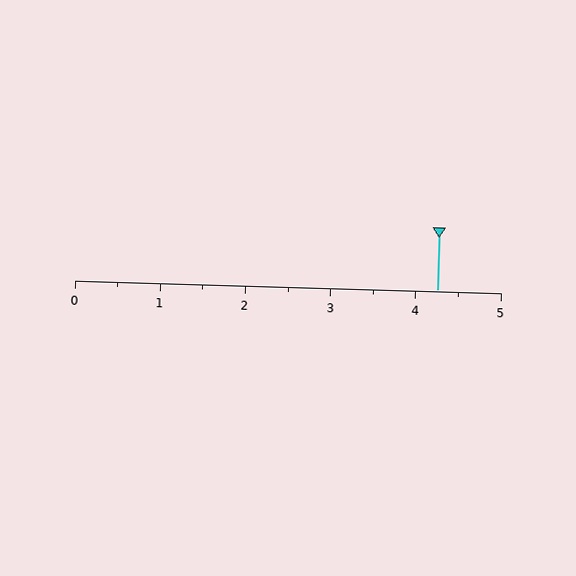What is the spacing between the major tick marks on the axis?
The major ticks are spaced 1 apart.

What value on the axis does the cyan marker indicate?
The marker indicates approximately 4.2.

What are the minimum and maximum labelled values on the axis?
The axis runs from 0 to 5.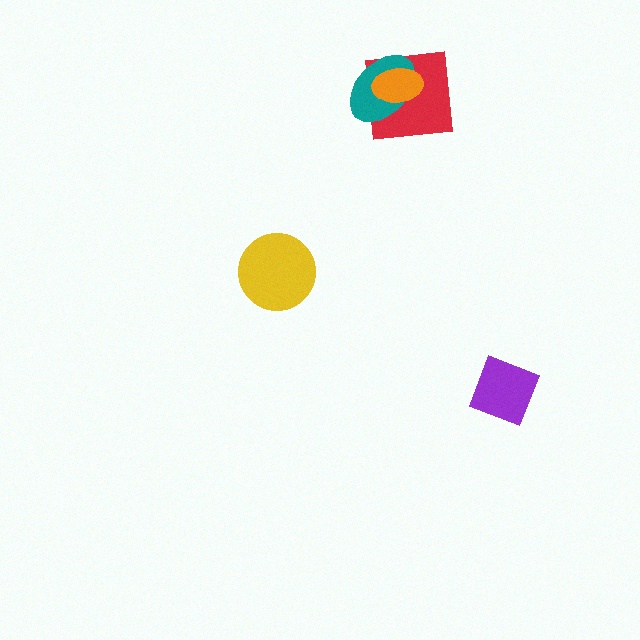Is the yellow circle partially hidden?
No, no other shape covers it.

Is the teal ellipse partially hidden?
Yes, it is partially covered by another shape.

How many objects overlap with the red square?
2 objects overlap with the red square.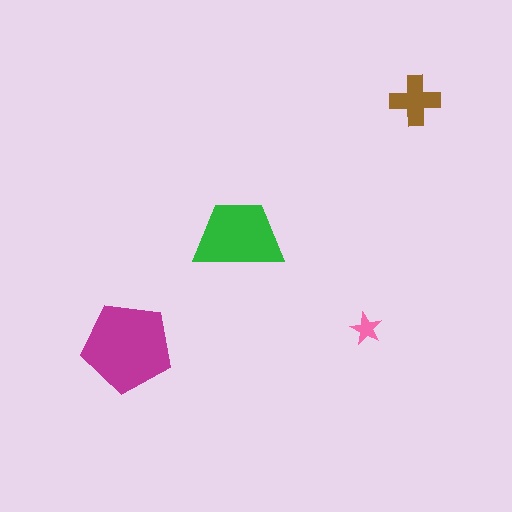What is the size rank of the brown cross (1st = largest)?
3rd.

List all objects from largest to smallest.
The magenta pentagon, the green trapezoid, the brown cross, the pink star.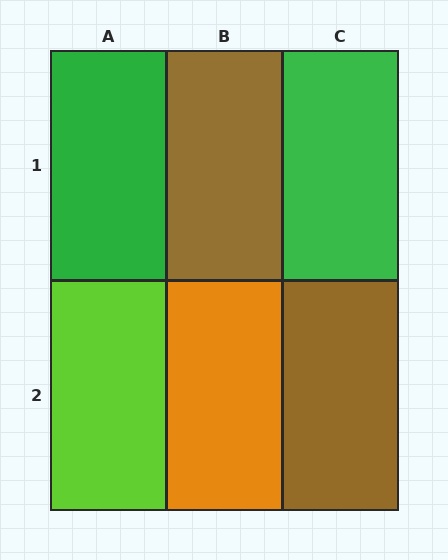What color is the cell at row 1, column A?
Green.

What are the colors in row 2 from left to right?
Lime, orange, brown.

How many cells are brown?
2 cells are brown.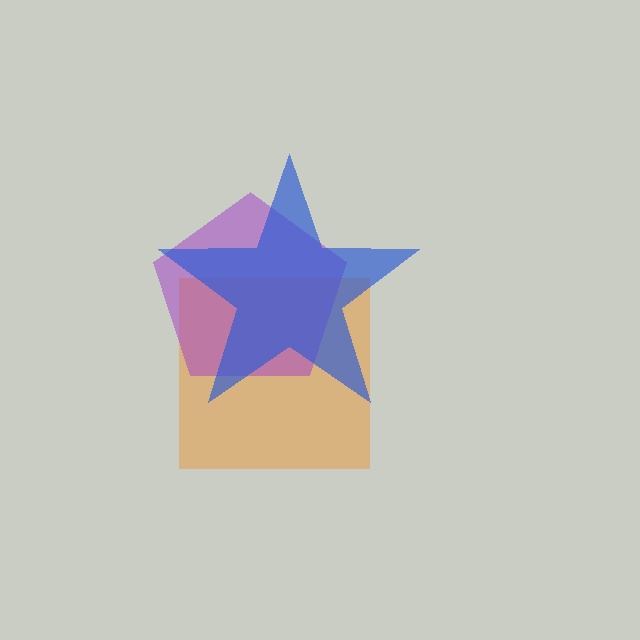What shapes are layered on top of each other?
The layered shapes are: an orange square, a purple pentagon, a blue star.